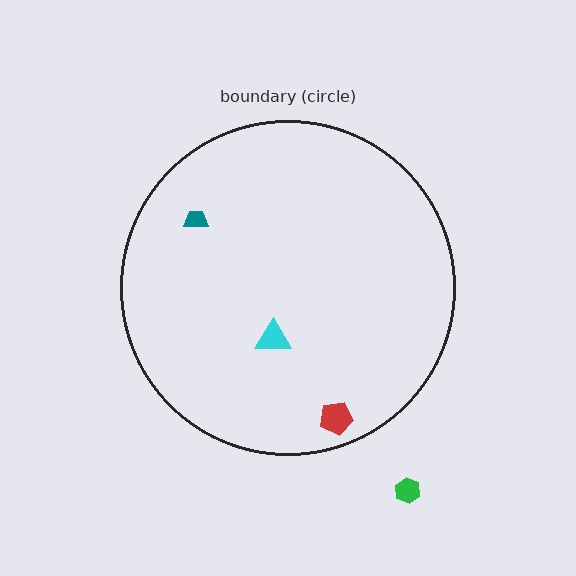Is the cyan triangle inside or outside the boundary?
Inside.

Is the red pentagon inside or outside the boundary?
Inside.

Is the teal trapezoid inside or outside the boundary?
Inside.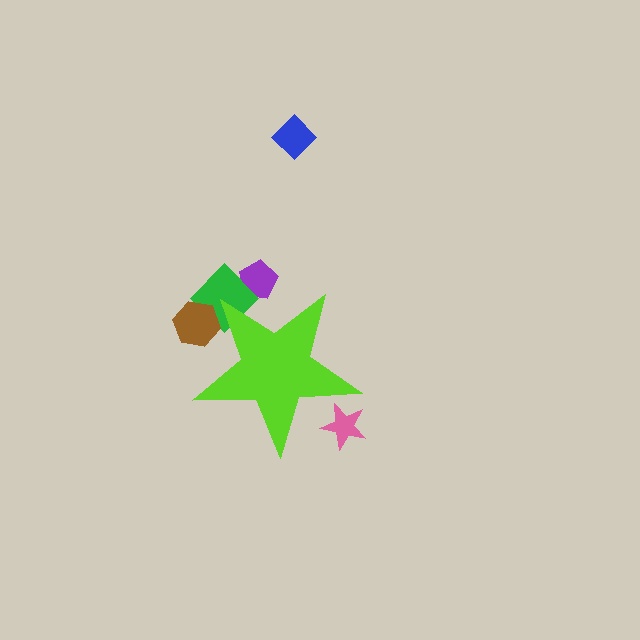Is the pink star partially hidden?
Yes, the pink star is partially hidden behind the lime star.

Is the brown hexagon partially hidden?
Yes, the brown hexagon is partially hidden behind the lime star.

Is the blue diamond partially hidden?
No, the blue diamond is fully visible.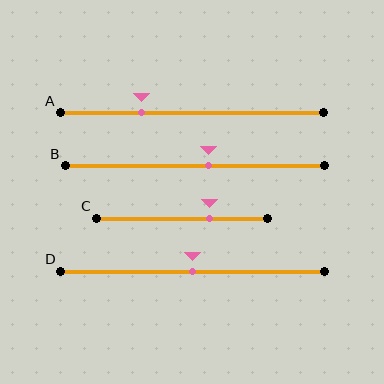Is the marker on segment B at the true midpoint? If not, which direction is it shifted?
No, the marker on segment B is shifted to the right by about 5% of the segment length.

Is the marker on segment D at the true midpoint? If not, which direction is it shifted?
Yes, the marker on segment D is at the true midpoint.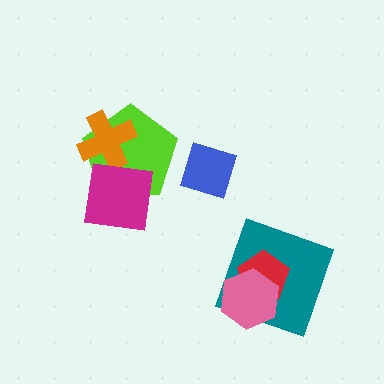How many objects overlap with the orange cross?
2 objects overlap with the orange cross.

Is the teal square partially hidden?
Yes, it is partially covered by another shape.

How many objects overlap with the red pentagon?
2 objects overlap with the red pentagon.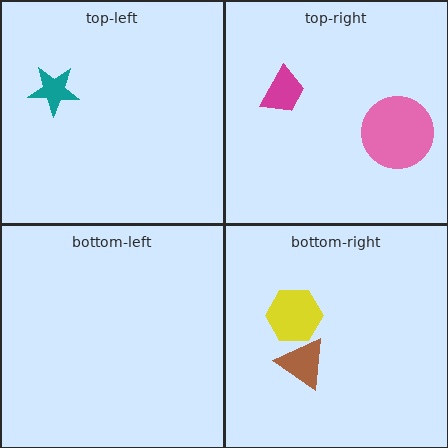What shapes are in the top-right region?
The pink circle, the magenta trapezoid.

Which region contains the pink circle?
The top-right region.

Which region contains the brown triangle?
The bottom-right region.